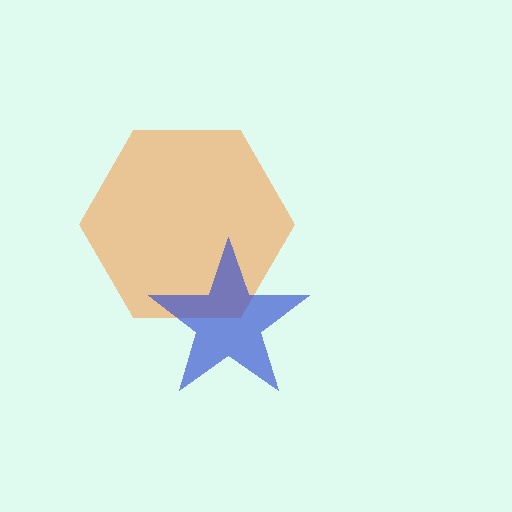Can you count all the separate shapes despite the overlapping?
Yes, there are 2 separate shapes.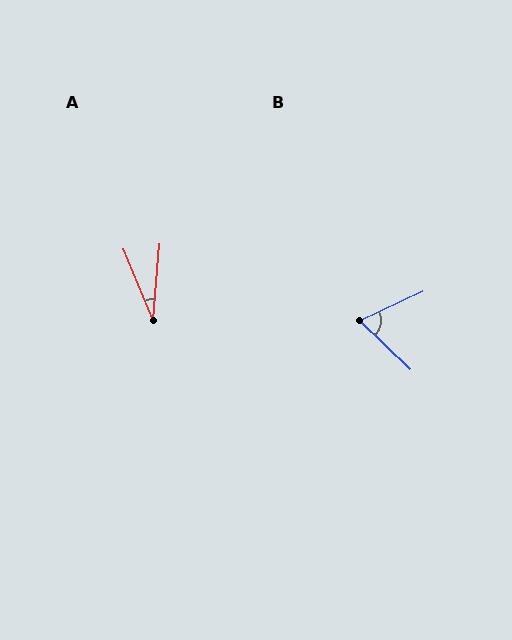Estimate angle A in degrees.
Approximately 27 degrees.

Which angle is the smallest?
A, at approximately 27 degrees.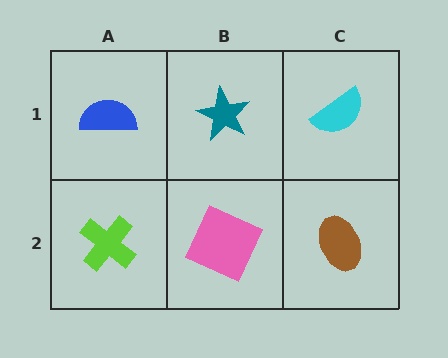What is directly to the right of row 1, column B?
A cyan semicircle.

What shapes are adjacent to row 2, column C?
A cyan semicircle (row 1, column C), a pink square (row 2, column B).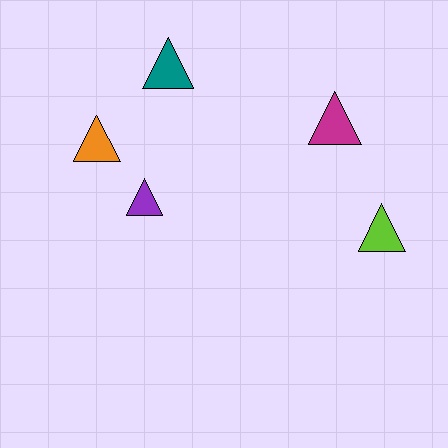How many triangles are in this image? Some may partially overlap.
There are 5 triangles.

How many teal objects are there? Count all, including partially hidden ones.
There is 1 teal object.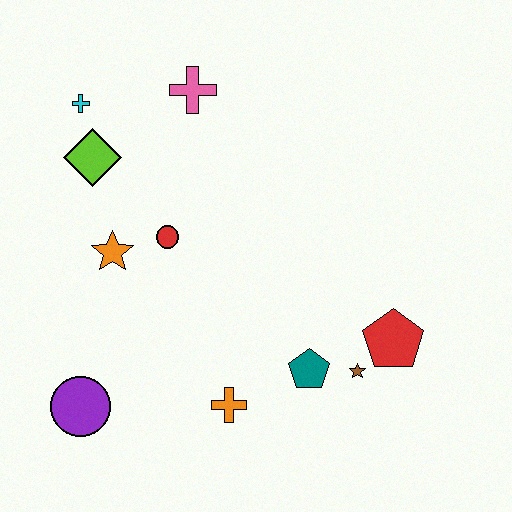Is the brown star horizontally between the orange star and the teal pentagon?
No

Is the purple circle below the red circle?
Yes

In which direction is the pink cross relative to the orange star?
The pink cross is above the orange star.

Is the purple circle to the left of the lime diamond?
Yes